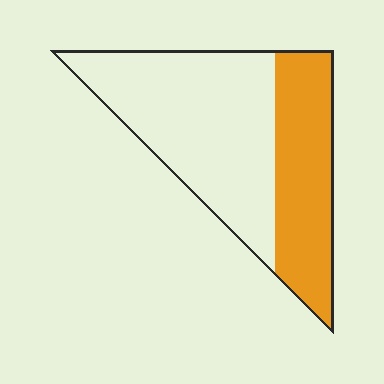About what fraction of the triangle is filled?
About three eighths (3/8).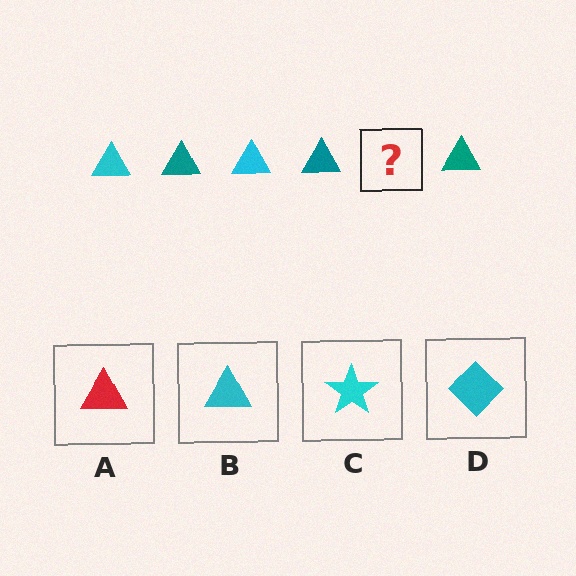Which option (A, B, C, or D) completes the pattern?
B.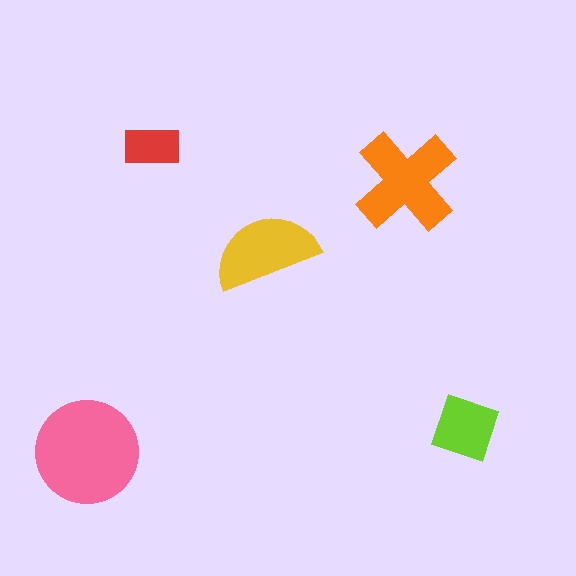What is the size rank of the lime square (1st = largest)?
4th.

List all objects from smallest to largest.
The red rectangle, the lime square, the yellow semicircle, the orange cross, the pink circle.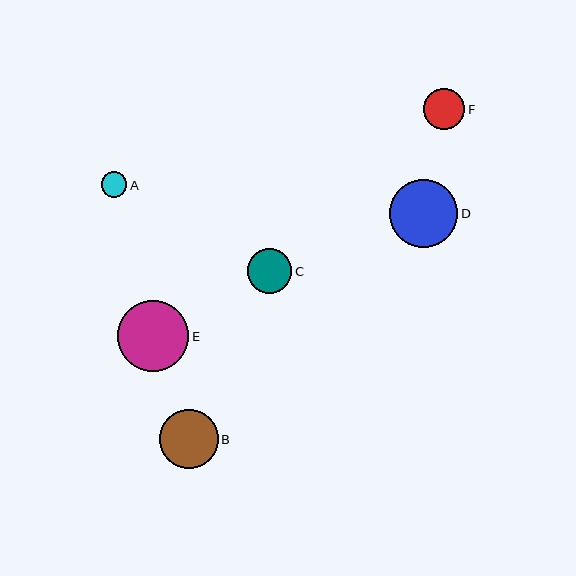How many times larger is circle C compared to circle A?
Circle C is approximately 1.7 times the size of circle A.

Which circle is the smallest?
Circle A is the smallest with a size of approximately 26 pixels.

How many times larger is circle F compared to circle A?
Circle F is approximately 1.6 times the size of circle A.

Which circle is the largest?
Circle E is the largest with a size of approximately 71 pixels.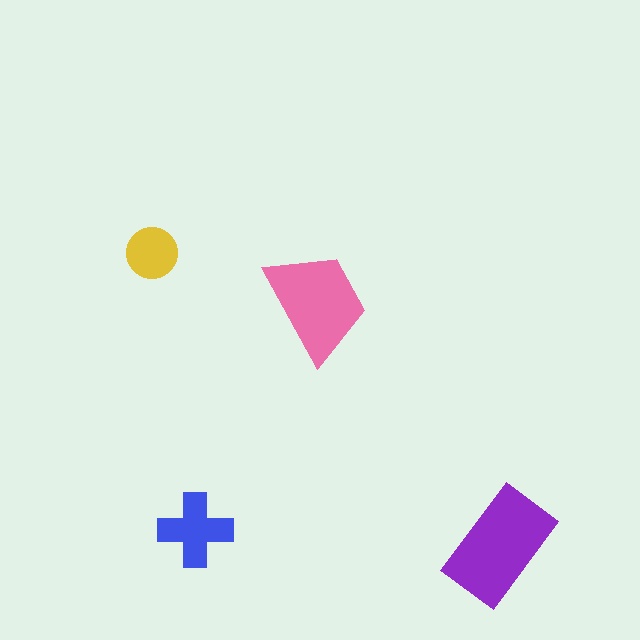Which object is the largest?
The purple rectangle.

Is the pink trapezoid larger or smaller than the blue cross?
Larger.